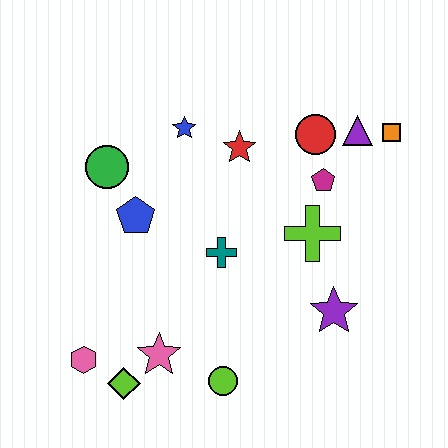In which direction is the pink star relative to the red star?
The pink star is below the red star.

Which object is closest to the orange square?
The purple triangle is closest to the orange square.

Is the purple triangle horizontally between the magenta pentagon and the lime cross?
No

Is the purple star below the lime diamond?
No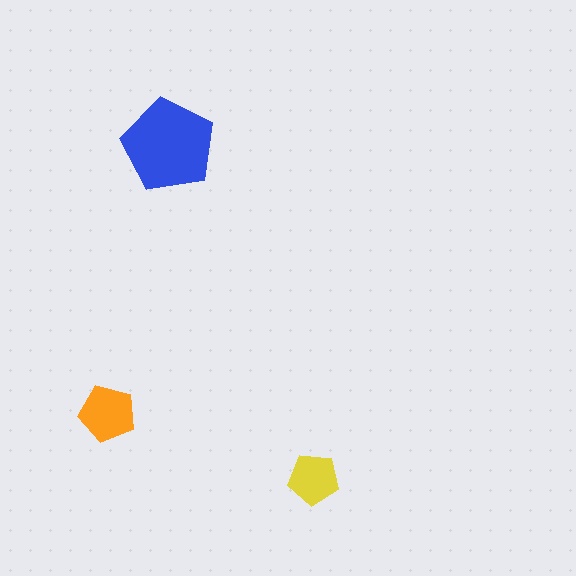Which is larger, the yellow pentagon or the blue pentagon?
The blue one.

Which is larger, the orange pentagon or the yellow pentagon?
The orange one.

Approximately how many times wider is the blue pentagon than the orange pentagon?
About 1.5 times wider.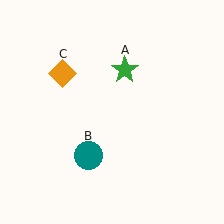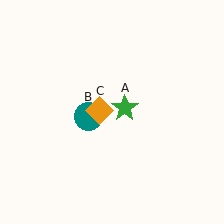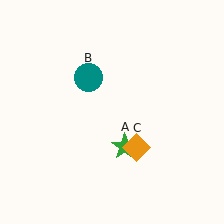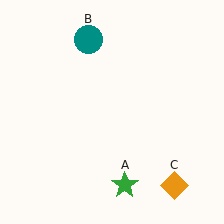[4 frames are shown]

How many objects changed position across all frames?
3 objects changed position: green star (object A), teal circle (object B), orange diamond (object C).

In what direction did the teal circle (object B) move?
The teal circle (object B) moved up.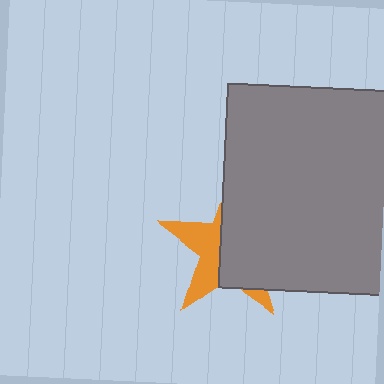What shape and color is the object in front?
The object in front is a gray square.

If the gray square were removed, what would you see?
You would see the complete orange star.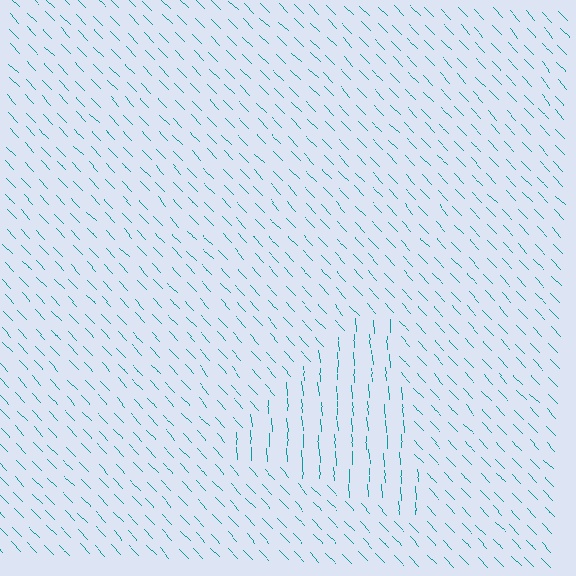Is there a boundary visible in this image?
Yes, there is a texture boundary formed by a change in line orientation.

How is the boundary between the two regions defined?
The boundary is defined purely by a change in line orientation (approximately 39 degrees difference). All lines are the same color and thickness.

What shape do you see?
I see a triangle.